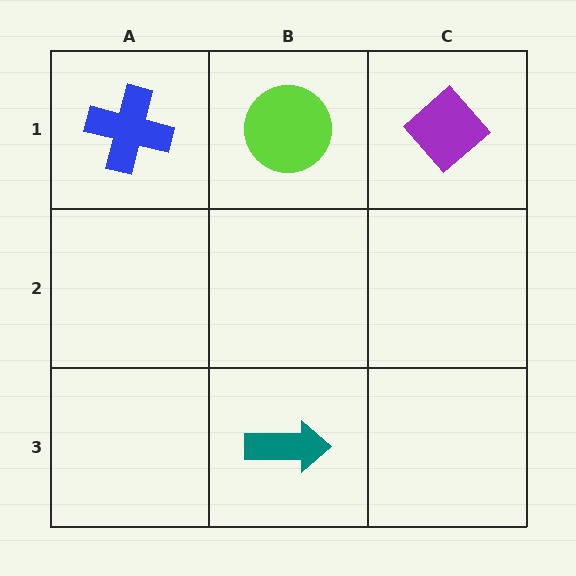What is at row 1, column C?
A purple diamond.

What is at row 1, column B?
A lime circle.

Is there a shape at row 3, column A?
No, that cell is empty.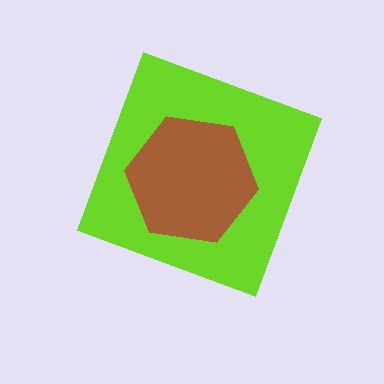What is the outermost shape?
The lime diamond.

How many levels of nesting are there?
2.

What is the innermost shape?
The brown hexagon.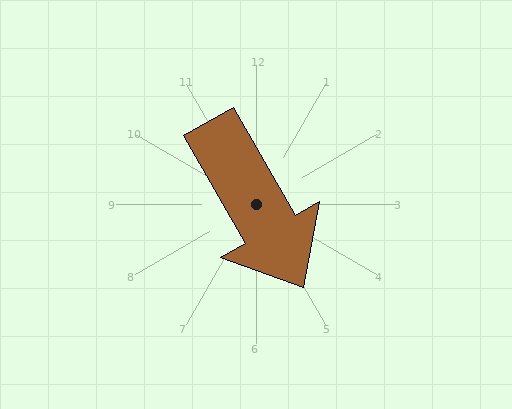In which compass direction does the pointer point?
Southeast.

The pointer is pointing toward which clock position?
Roughly 5 o'clock.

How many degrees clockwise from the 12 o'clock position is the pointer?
Approximately 150 degrees.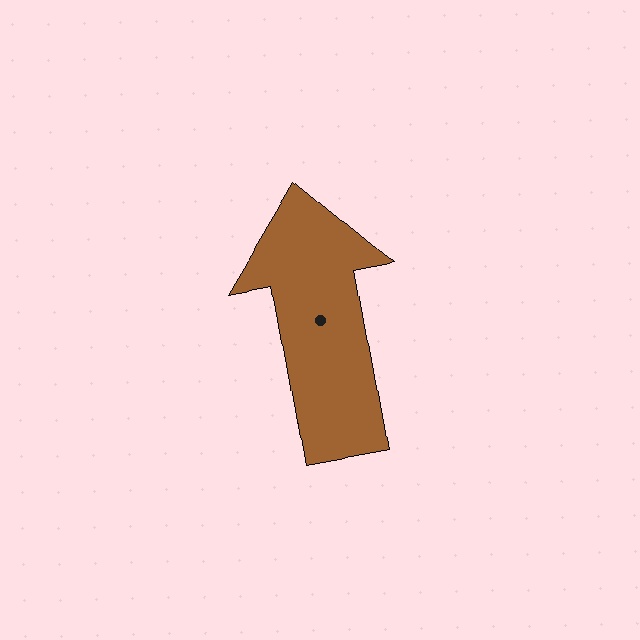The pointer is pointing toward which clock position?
Roughly 12 o'clock.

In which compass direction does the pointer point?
North.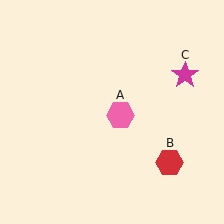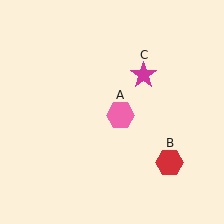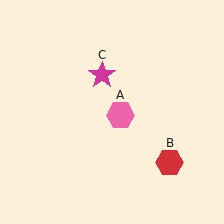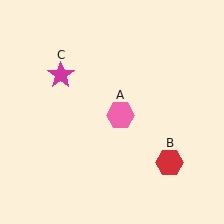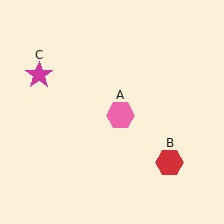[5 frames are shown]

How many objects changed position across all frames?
1 object changed position: magenta star (object C).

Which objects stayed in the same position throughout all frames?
Pink hexagon (object A) and red hexagon (object B) remained stationary.